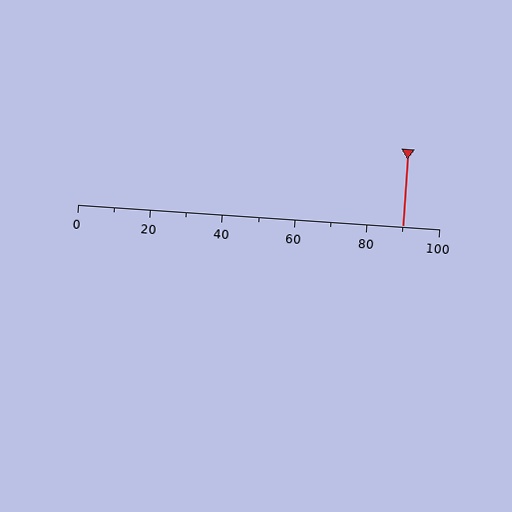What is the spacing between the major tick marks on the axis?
The major ticks are spaced 20 apart.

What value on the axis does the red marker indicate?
The marker indicates approximately 90.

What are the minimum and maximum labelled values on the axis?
The axis runs from 0 to 100.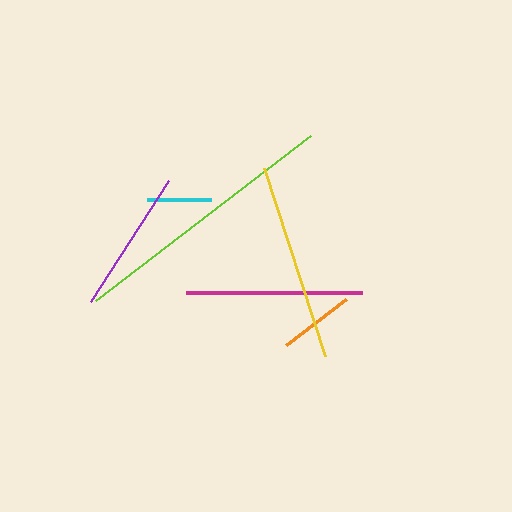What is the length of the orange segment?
The orange segment is approximately 76 pixels long.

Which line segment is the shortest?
The cyan line is the shortest at approximately 64 pixels.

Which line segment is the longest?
The lime line is the longest at approximately 271 pixels.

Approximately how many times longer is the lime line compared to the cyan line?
The lime line is approximately 4.3 times the length of the cyan line.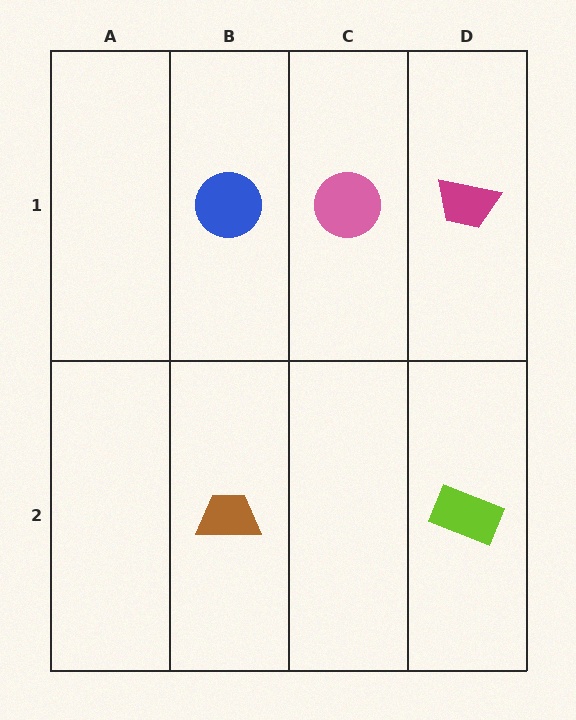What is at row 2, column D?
A lime rectangle.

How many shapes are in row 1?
3 shapes.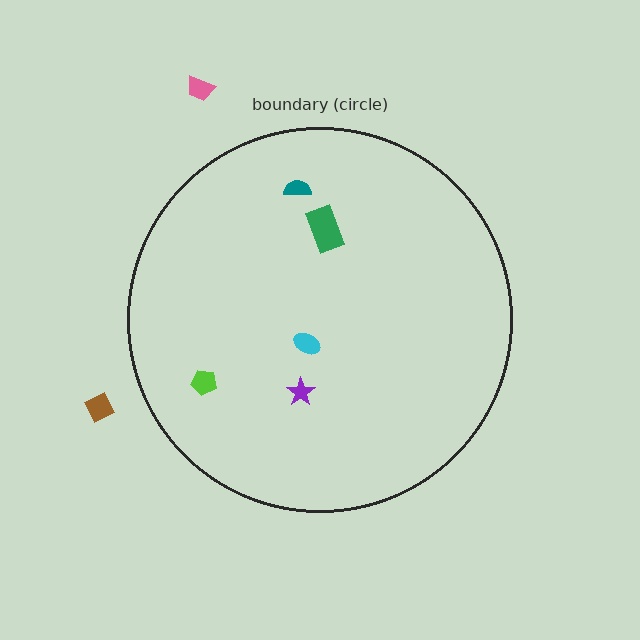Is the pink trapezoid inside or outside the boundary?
Outside.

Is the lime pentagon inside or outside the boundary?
Inside.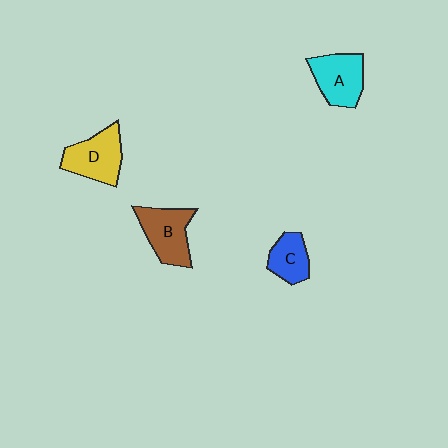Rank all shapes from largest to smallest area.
From largest to smallest: B (brown), D (yellow), A (cyan), C (blue).